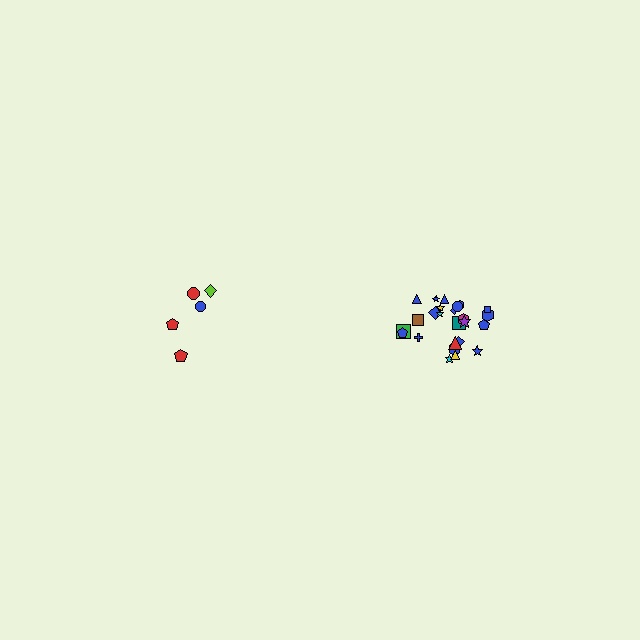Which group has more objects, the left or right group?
The right group.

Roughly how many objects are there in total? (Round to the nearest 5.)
Roughly 30 objects in total.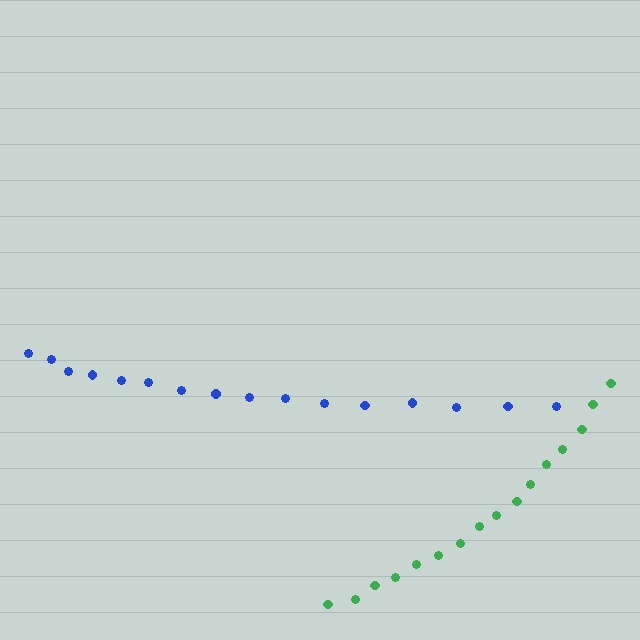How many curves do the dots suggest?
There are 2 distinct paths.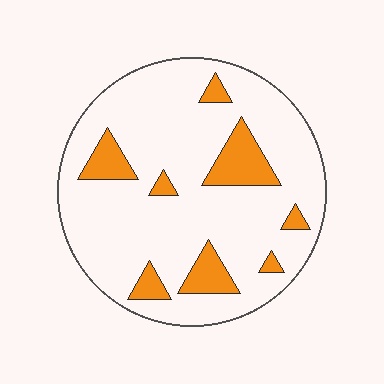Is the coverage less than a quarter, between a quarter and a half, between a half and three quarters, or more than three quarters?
Less than a quarter.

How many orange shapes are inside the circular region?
8.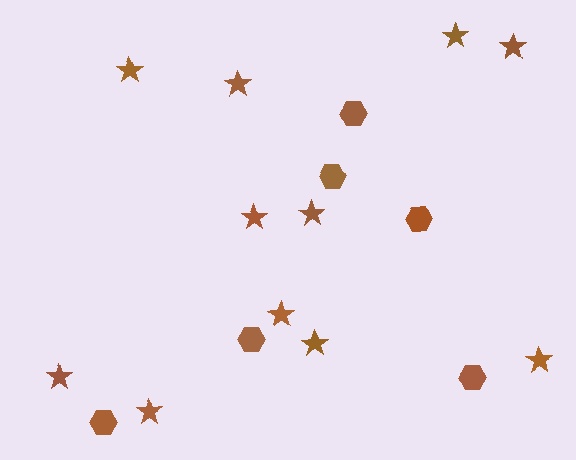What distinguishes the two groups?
There are 2 groups: one group of hexagons (6) and one group of stars (11).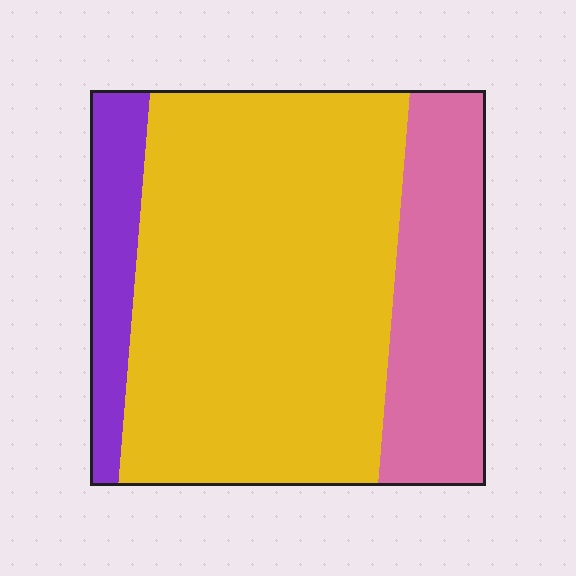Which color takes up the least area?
Purple, at roughly 10%.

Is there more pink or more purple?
Pink.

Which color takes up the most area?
Yellow, at roughly 65%.